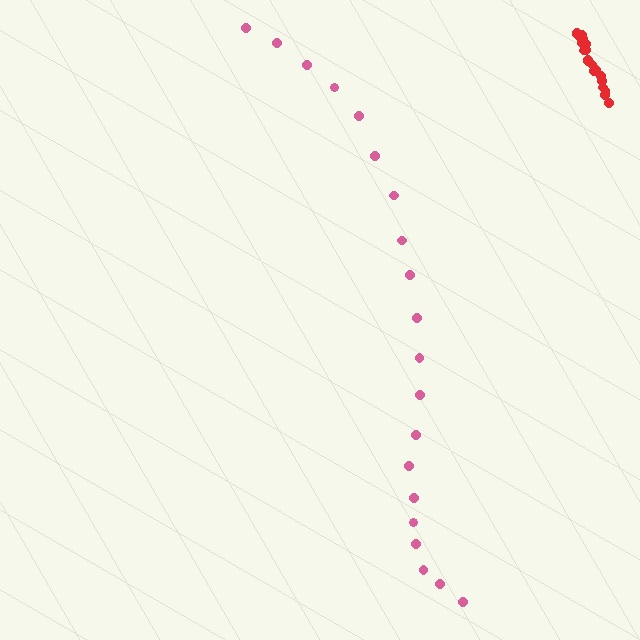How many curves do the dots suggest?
There are 2 distinct paths.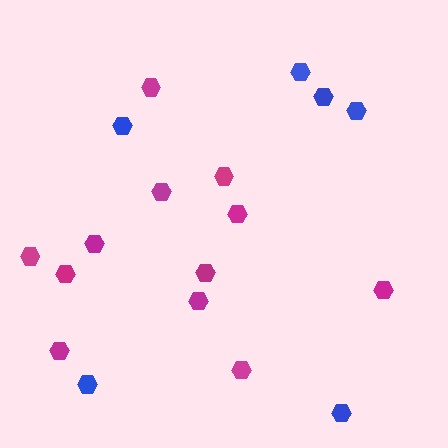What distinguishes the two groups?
There are 2 groups: one group of magenta hexagons (12) and one group of blue hexagons (6).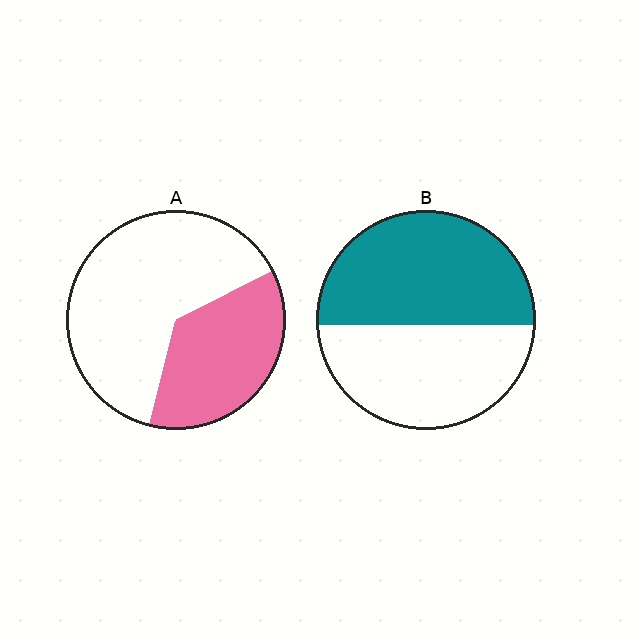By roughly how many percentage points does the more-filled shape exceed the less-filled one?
By roughly 15 percentage points (B over A).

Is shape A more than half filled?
No.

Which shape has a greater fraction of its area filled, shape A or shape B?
Shape B.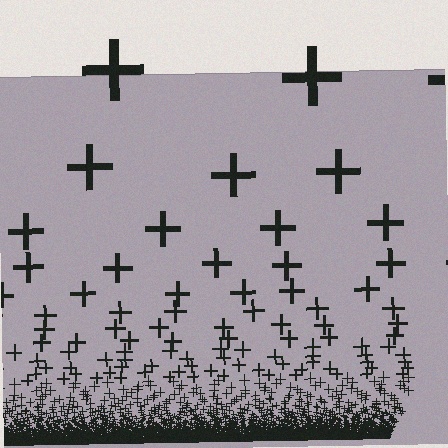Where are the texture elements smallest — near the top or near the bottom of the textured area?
Near the bottom.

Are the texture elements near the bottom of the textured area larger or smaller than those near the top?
Smaller. The gradient is inverted — elements near the bottom are smaller and denser.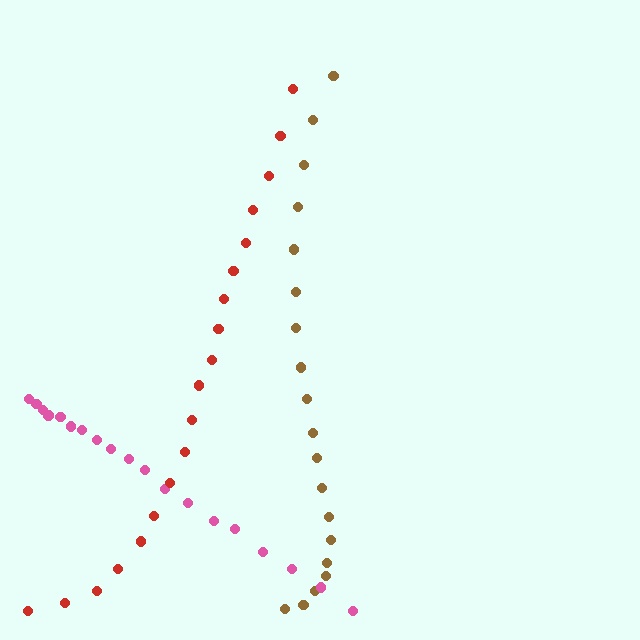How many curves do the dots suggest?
There are 3 distinct paths.